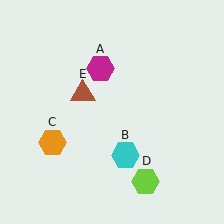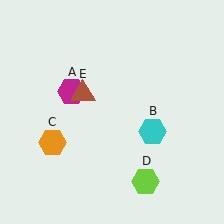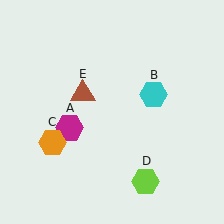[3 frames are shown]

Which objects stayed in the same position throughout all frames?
Orange hexagon (object C) and lime hexagon (object D) and brown triangle (object E) remained stationary.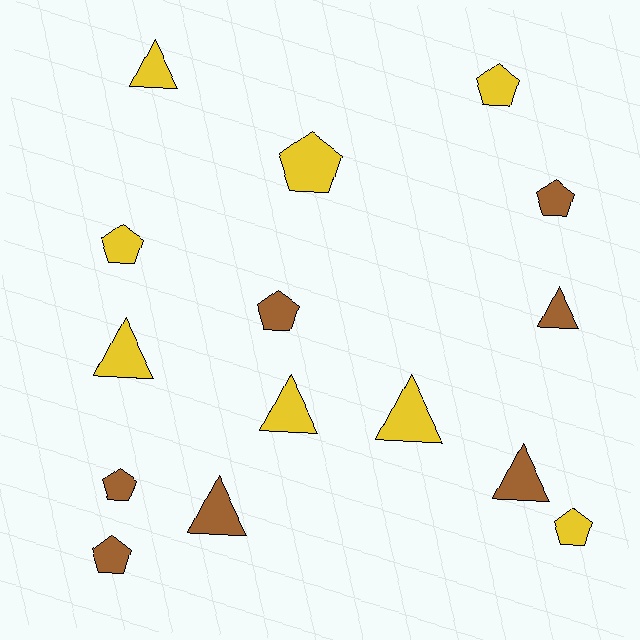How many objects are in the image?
There are 15 objects.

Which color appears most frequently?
Yellow, with 8 objects.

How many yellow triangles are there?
There are 4 yellow triangles.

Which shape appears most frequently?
Pentagon, with 8 objects.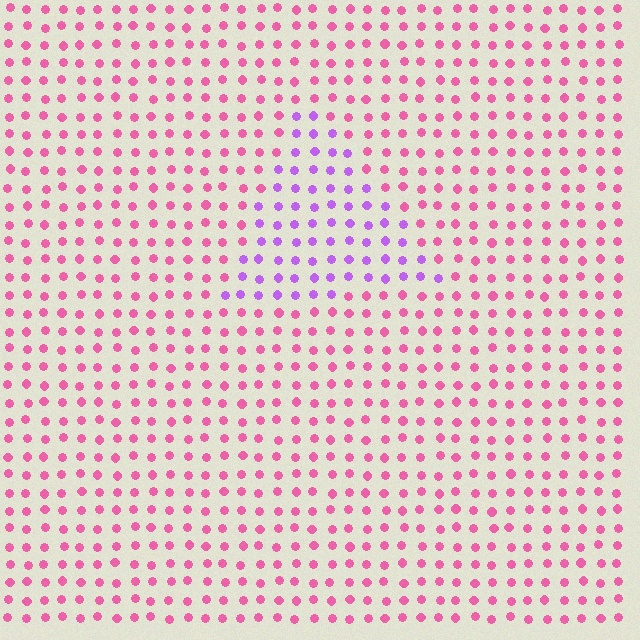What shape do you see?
I see a triangle.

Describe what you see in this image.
The image is filled with small pink elements in a uniform arrangement. A triangle-shaped region is visible where the elements are tinted to a slightly different hue, forming a subtle color boundary.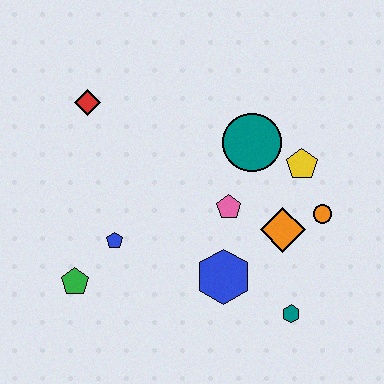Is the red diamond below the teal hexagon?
No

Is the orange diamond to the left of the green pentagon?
No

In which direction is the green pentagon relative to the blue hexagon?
The green pentagon is to the left of the blue hexagon.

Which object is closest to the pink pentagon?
The orange diamond is closest to the pink pentagon.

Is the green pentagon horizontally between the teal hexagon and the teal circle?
No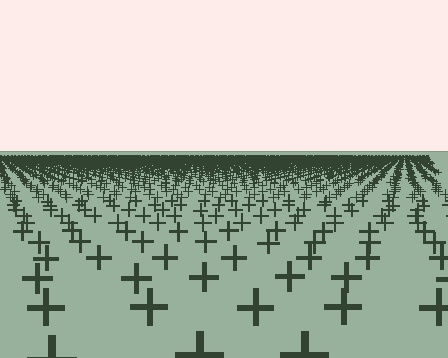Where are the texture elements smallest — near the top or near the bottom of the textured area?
Near the top.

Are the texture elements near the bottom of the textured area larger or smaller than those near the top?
Larger. Near the bottom, elements are closer to the viewer and appear at a bigger on-screen size.